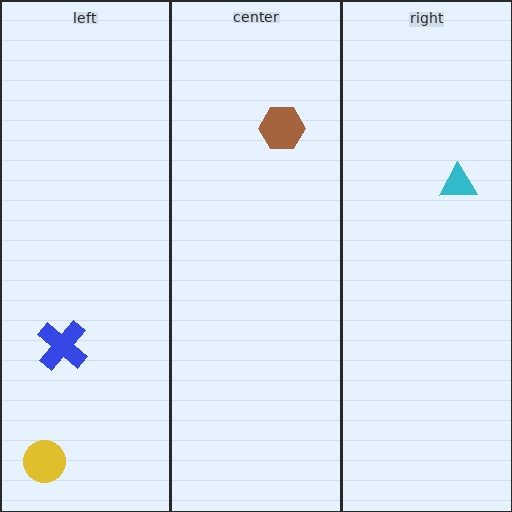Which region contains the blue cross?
The left region.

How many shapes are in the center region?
1.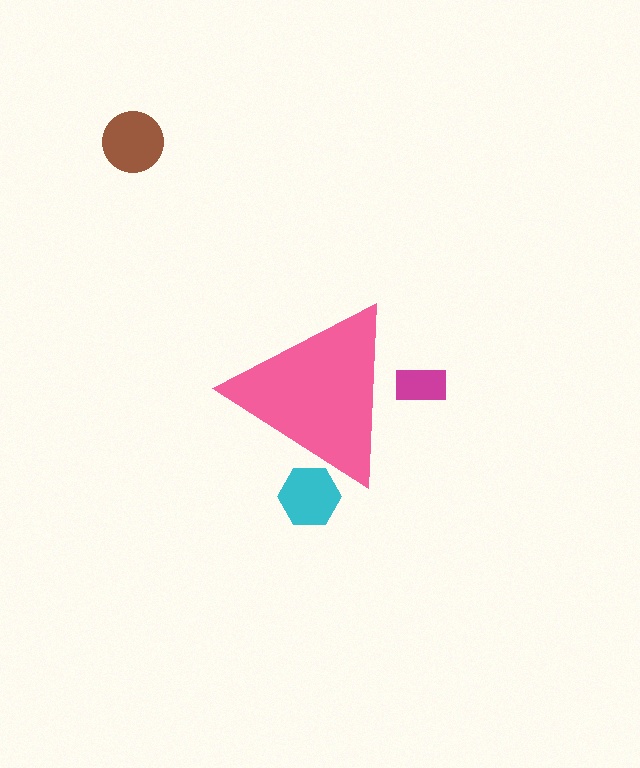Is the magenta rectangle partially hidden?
Yes, the magenta rectangle is partially hidden behind the pink triangle.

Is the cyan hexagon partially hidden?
Yes, the cyan hexagon is partially hidden behind the pink triangle.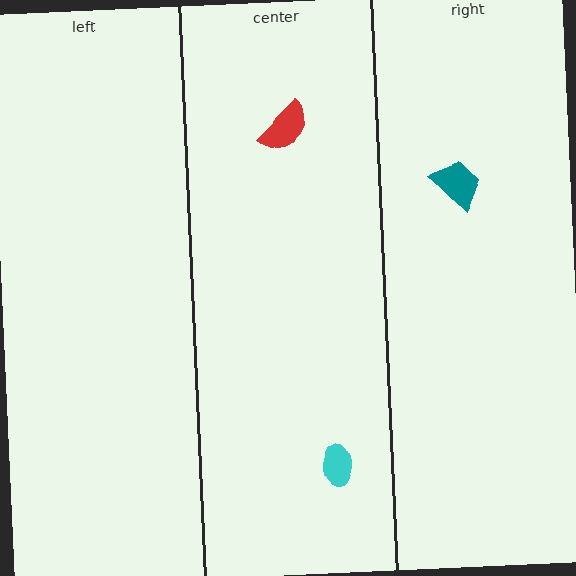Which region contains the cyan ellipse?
The center region.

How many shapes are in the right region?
1.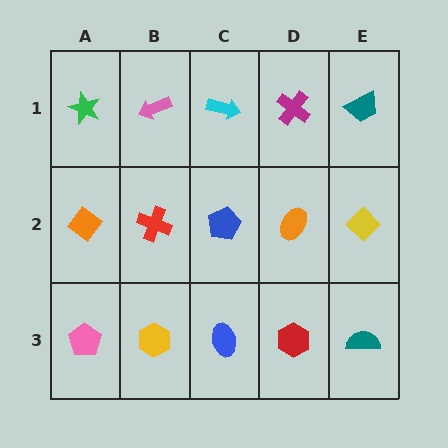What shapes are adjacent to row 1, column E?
A yellow diamond (row 2, column E), a magenta cross (row 1, column D).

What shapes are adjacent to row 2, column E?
A teal trapezoid (row 1, column E), a teal semicircle (row 3, column E), an orange ellipse (row 2, column D).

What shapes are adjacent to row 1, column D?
An orange ellipse (row 2, column D), a cyan arrow (row 1, column C), a teal trapezoid (row 1, column E).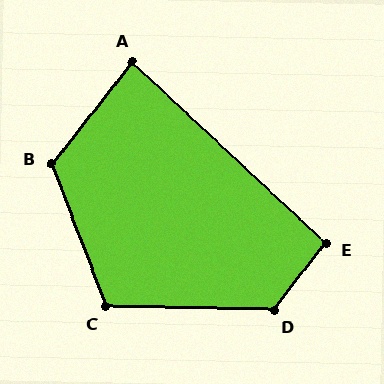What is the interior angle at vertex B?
Approximately 121 degrees (obtuse).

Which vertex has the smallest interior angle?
A, at approximately 85 degrees.